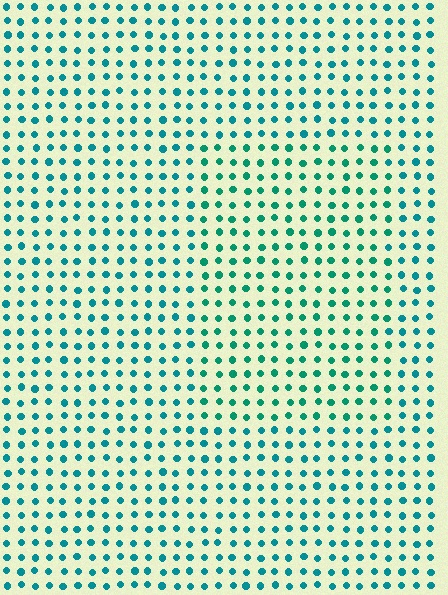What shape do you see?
I see a rectangle.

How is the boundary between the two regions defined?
The boundary is defined purely by a slight shift in hue (about 21 degrees). Spacing, size, and orientation are identical on both sides.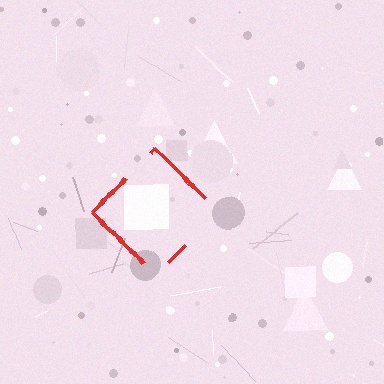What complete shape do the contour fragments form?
The contour fragments form a diamond.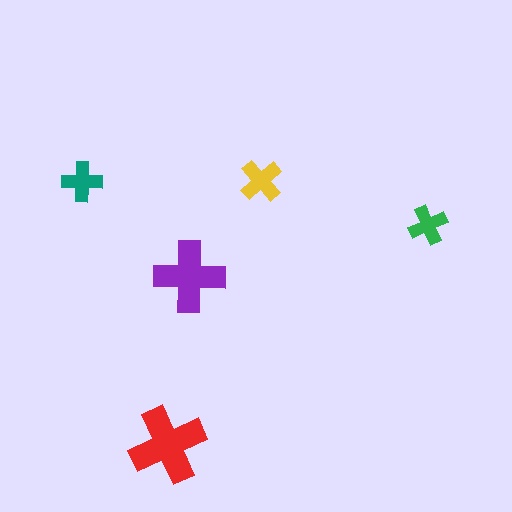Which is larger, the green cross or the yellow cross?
The yellow one.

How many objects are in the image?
There are 5 objects in the image.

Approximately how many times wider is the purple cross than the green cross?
About 2 times wider.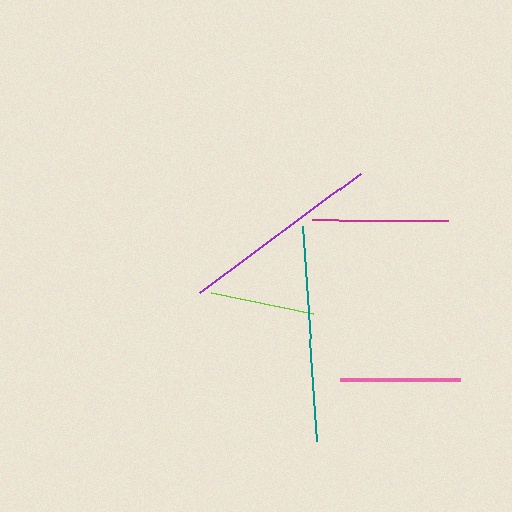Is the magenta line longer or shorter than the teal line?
The teal line is longer than the magenta line.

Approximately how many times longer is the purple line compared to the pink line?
The purple line is approximately 1.7 times the length of the pink line.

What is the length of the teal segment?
The teal segment is approximately 215 pixels long.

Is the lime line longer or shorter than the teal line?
The teal line is longer than the lime line.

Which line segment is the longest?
The teal line is the longest at approximately 215 pixels.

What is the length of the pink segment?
The pink segment is approximately 120 pixels long.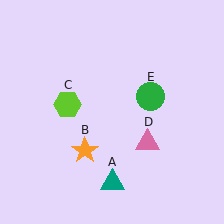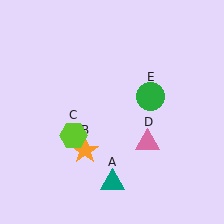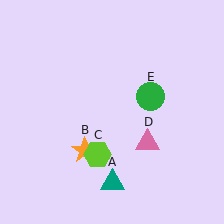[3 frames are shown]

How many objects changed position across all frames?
1 object changed position: lime hexagon (object C).